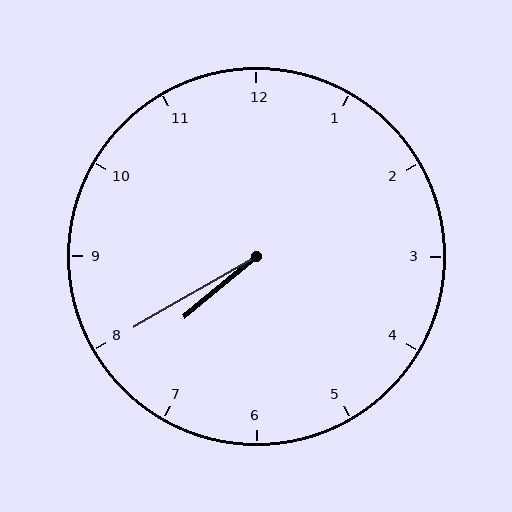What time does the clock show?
7:40.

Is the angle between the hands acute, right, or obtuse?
It is acute.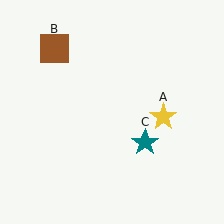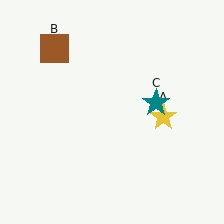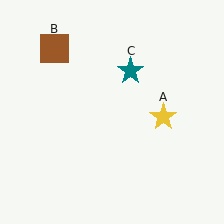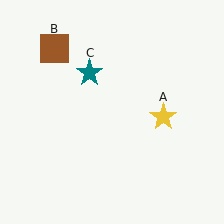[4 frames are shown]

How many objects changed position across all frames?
1 object changed position: teal star (object C).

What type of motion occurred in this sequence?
The teal star (object C) rotated counterclockwise around the center of the scene.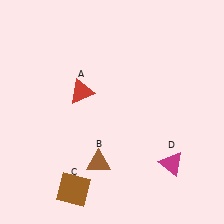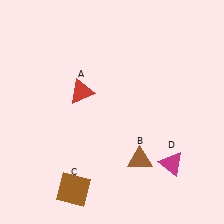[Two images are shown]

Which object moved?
The brown triangle (B) moved right.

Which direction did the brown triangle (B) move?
The brown triangle (B) moved right.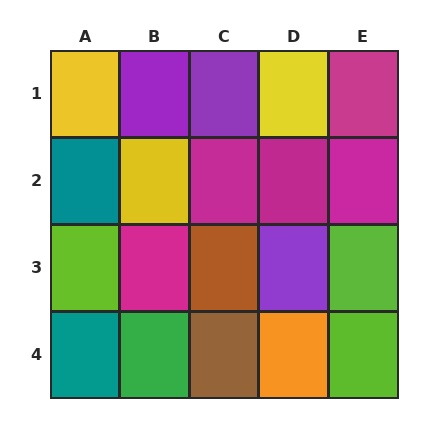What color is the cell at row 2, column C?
Magenta.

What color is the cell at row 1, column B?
Purple.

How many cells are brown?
2 cells are brown.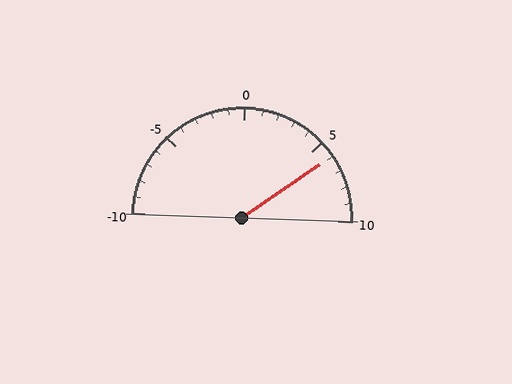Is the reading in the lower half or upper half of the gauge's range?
The reading is in the upper half of the range (-10 to 10).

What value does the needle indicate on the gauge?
The needle indicates approximately 6.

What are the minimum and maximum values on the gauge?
The gauge ranges from -10 to 10.